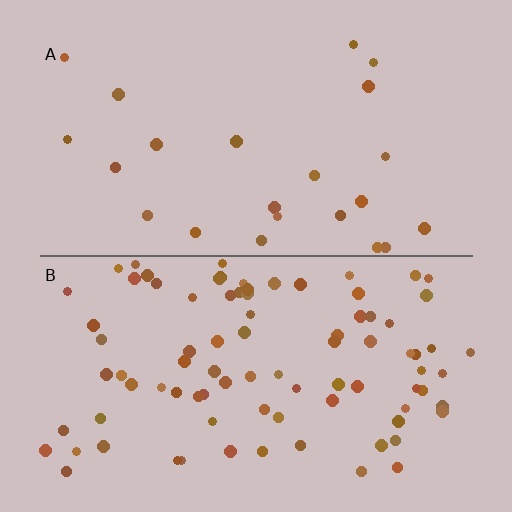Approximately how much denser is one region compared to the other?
Approximately 3.8× — region B over region A.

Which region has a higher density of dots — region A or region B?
B (the bottom).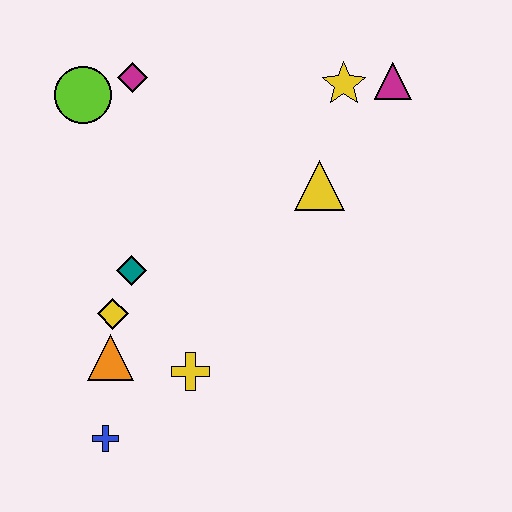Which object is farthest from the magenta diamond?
The blue cross is farthest from the magenta diamond.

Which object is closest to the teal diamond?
The yellow diamond is closest to the teal diamond.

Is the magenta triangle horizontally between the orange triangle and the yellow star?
No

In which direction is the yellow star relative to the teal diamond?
The yellow star is to the right of the teal diamond.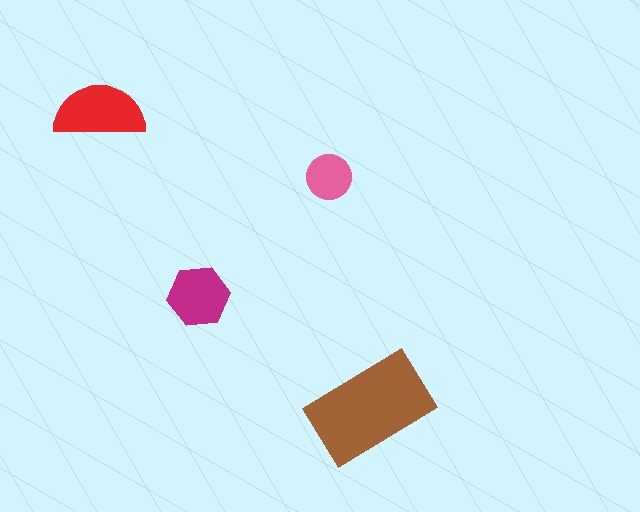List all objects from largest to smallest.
The brown rectangle, the red semicircle, the magenta hexagon, the pink circle.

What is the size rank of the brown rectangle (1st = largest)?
1st.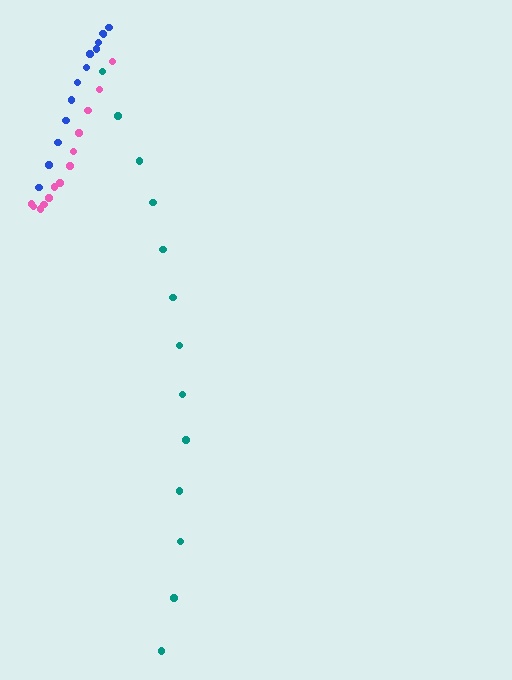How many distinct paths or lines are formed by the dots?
There are 3 distinct paths.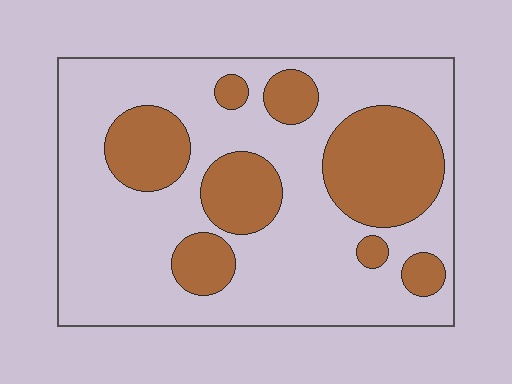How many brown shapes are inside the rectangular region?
8.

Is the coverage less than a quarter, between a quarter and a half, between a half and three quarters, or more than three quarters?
Between a quarter and a half.